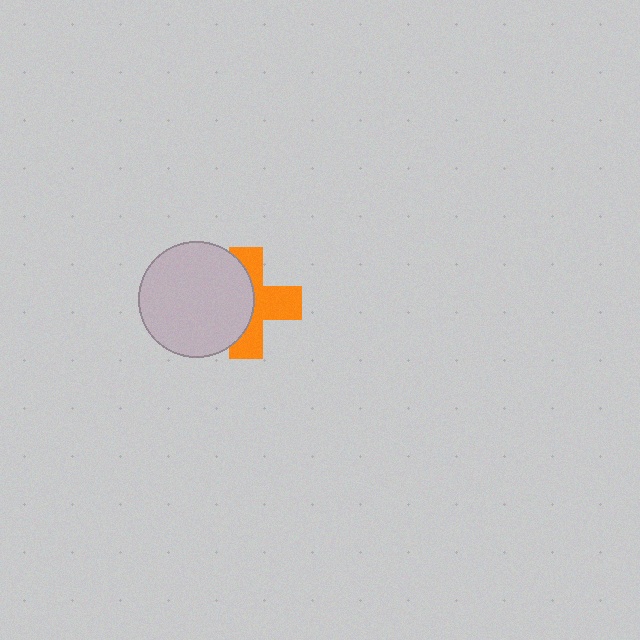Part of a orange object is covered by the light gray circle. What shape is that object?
It is a cross.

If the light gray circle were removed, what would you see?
You would see the complete orange cross.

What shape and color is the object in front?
The object in front is a light gray circle.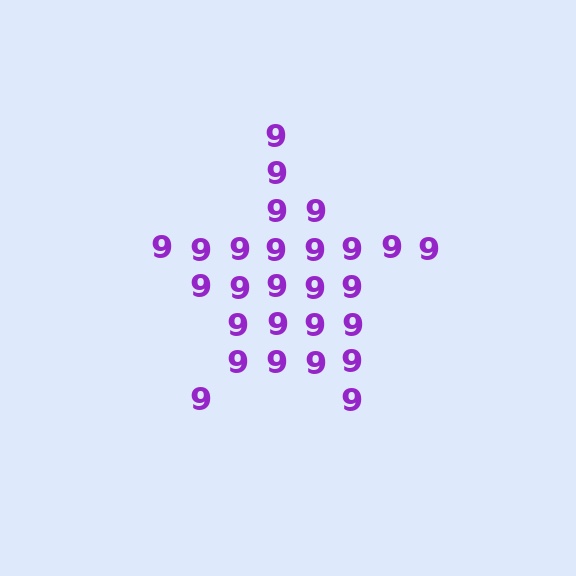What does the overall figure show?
The overall figure shows a star.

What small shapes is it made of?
It is made of small digit 9's.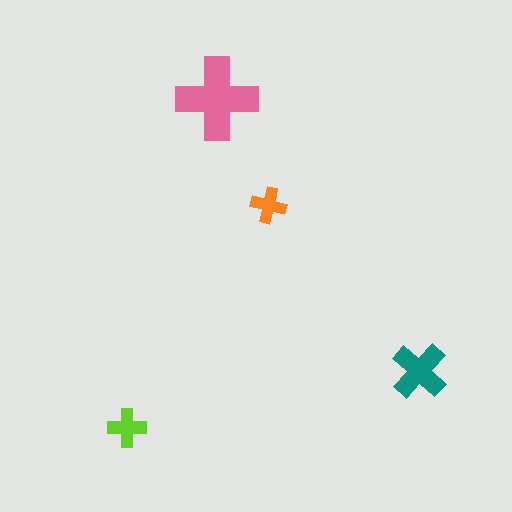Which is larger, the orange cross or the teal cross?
The teal one.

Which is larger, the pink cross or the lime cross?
The pink one.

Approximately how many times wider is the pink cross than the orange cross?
About 2.5 times wider.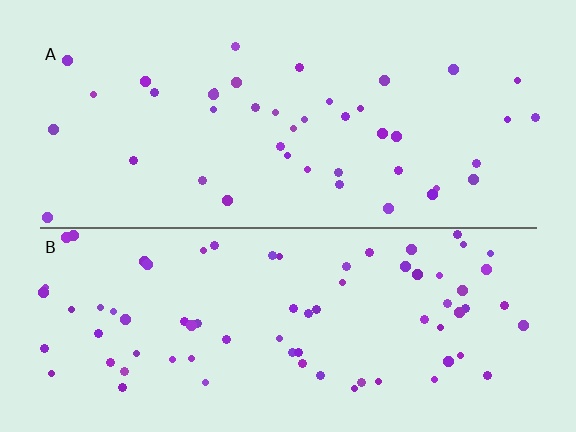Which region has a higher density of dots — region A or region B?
B (the bottom).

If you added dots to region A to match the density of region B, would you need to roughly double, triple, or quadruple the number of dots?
Approximately double.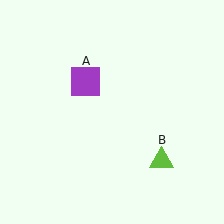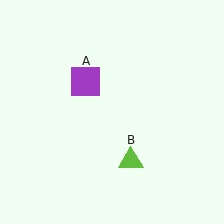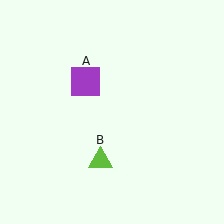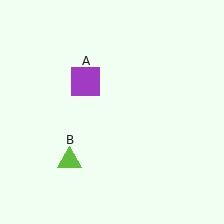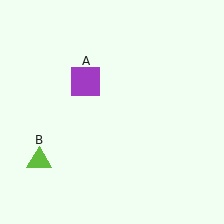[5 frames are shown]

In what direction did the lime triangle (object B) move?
The lime triangle (object B) moved left.